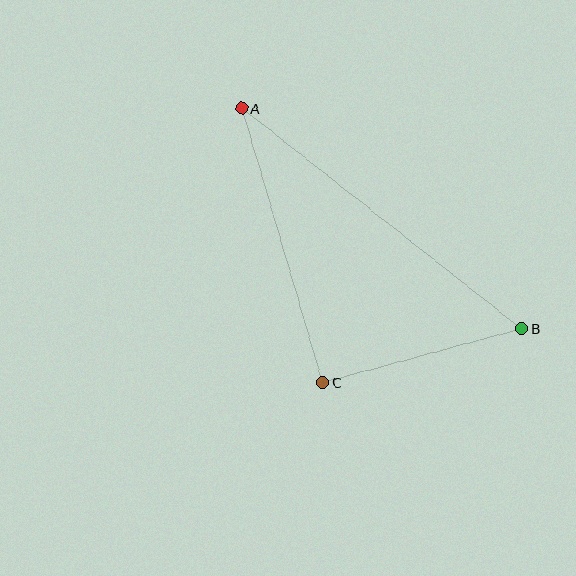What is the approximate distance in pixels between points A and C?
The distance between A and C is approximately 285 pixels.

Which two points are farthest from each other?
Points A and B are farthest from each other.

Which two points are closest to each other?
Points B and C are closest to each other.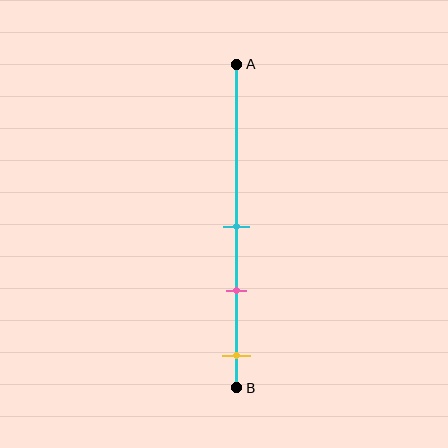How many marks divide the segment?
There are 3 marks dividing the segment.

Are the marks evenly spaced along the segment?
Yes, the marks are approximately evenly spaced.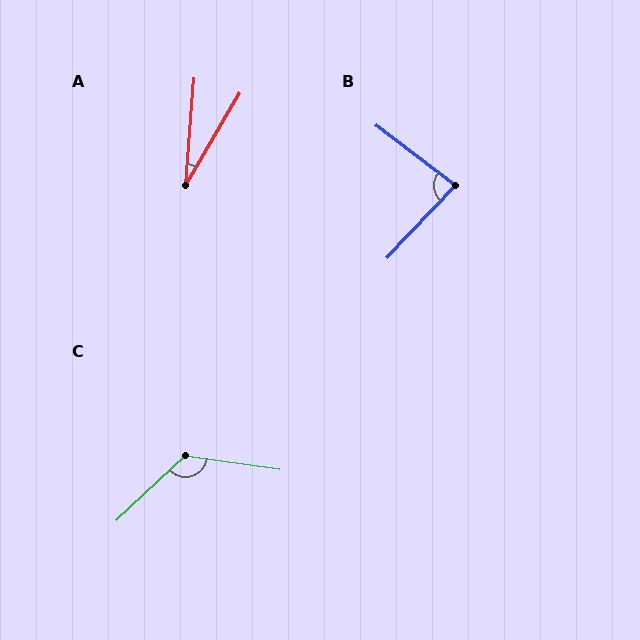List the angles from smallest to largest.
A (26°), B (84°), C (129°).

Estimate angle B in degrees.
Approximately 84 degrees.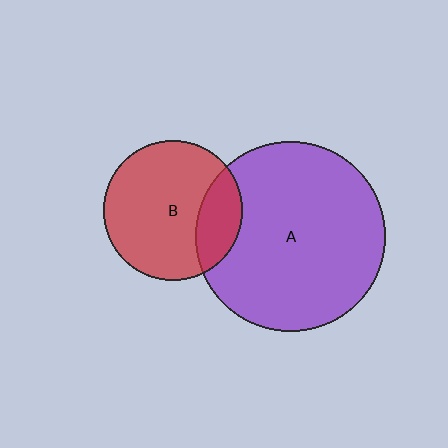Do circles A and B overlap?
Yes.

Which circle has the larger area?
Circle A (purple).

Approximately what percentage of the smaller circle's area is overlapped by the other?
Approximately 20%.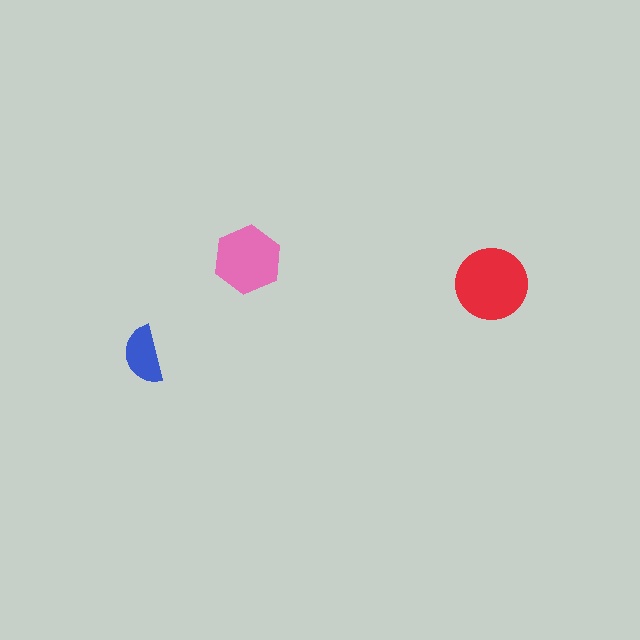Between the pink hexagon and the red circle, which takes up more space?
The red circle.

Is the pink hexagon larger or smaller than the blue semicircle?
Larger.